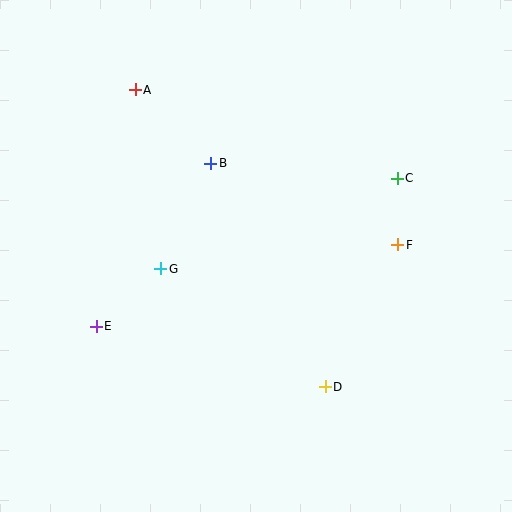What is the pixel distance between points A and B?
The distance between A and B is 105 pixels.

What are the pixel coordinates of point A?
Point A is at (135, 90).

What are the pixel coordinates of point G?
Point G is at (161, 269).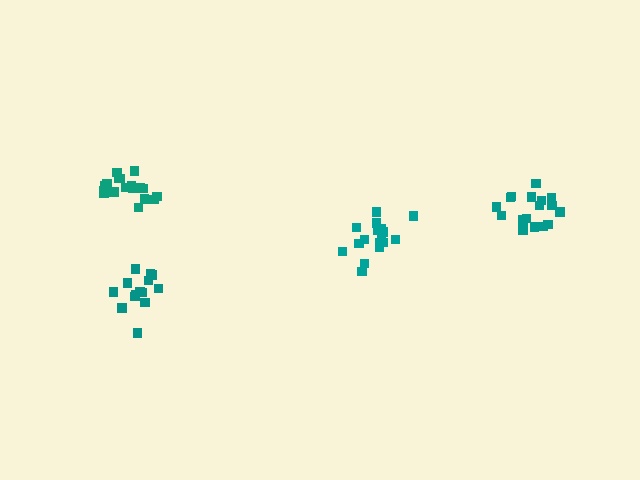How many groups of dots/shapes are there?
There are 4 groups.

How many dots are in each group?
Group 1: 18 dots, Group 2: 18 dots, Group 3: 14 dots, Group 4: 19 dots (69 total).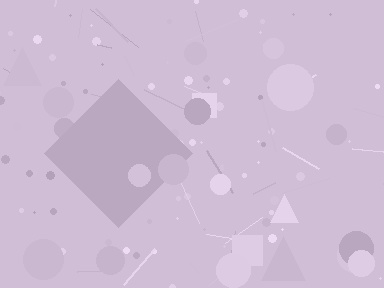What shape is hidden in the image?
A diamond is hidden in the image.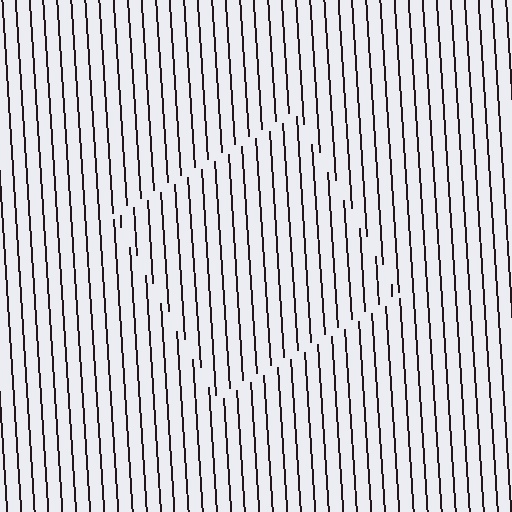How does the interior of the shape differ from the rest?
The interior of the shape contains the same grating, shifted by half a period — the contour is defined by the phase discontinuity where line-ends from the inner and outer gratings abut.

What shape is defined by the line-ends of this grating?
An illusory square. The interior of the shape contains the same grating, shifted by half a period — the contour is defined by the phase discontinuity where line-ends from the inner and outer gratings abut.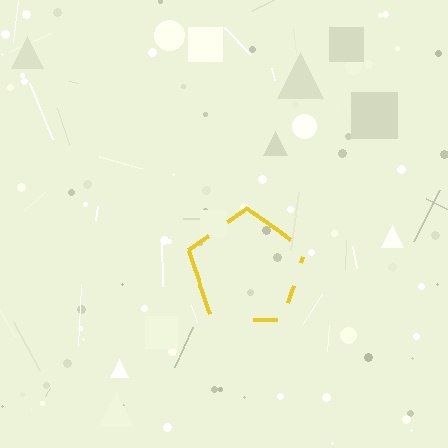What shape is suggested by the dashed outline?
The dashed outline suggests a pentagon.